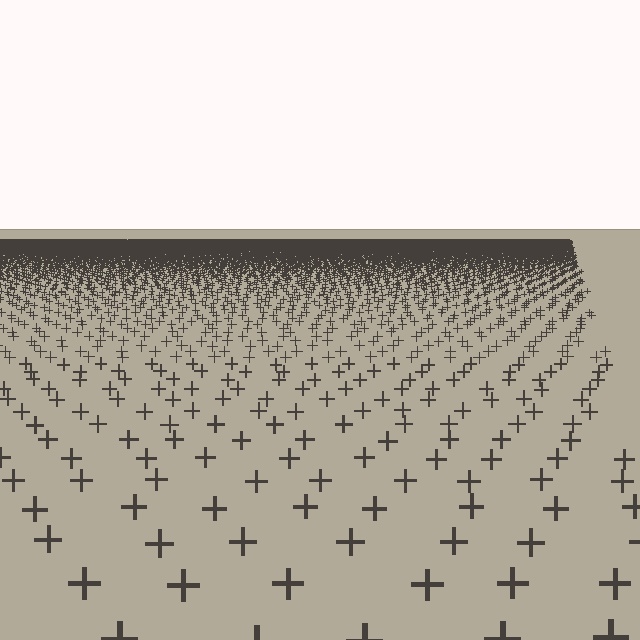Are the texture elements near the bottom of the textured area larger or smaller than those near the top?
Larger. Near the bottom, elements are closer to the viewer and appear at a bigger on-screen size.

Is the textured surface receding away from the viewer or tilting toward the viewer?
The surface is receding away from the viewer. Texture elements get smaller and denser toward the top.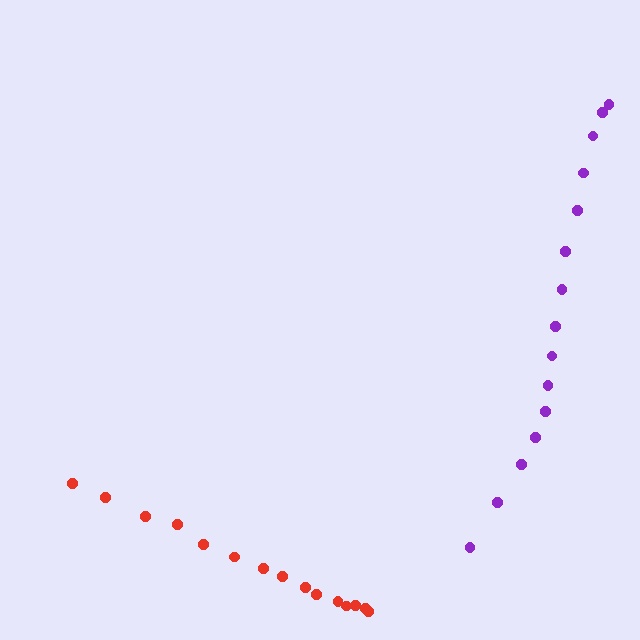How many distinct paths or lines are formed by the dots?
There are 2 distinct paths.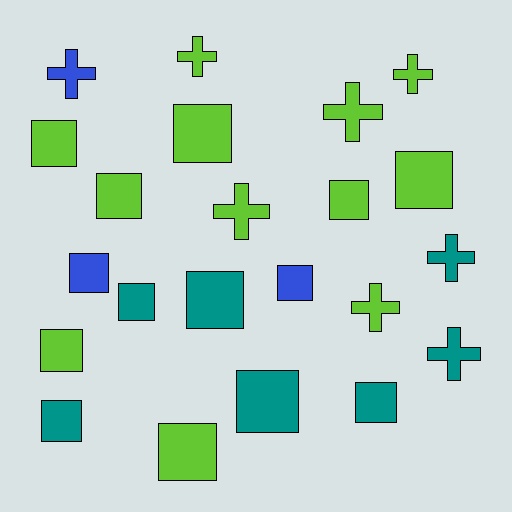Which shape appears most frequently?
Square, with 14 objects.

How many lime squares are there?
There are 7 lime squares.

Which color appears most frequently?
Lime, with 12 objects.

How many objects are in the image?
There are 22 objects.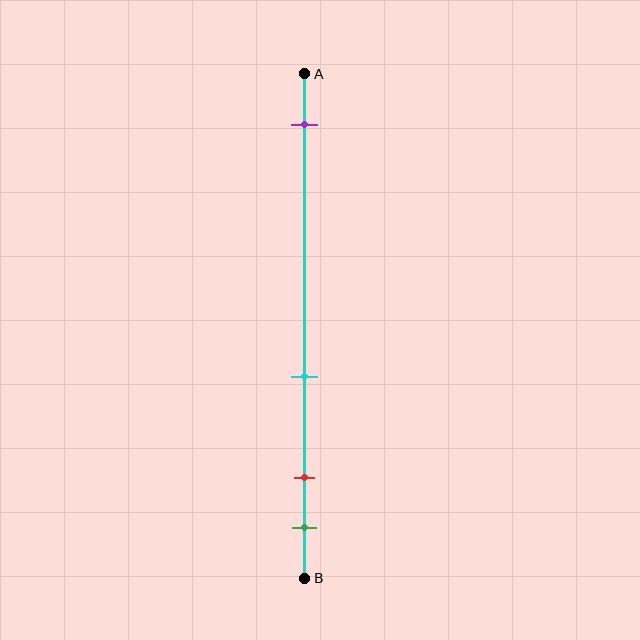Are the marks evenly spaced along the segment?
No, the marks are not evenly spaced.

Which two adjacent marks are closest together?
The red and green marks are the closest adjacent pair.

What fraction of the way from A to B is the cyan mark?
The cyan mark is approximately 60% (0.6) of the way from A to B.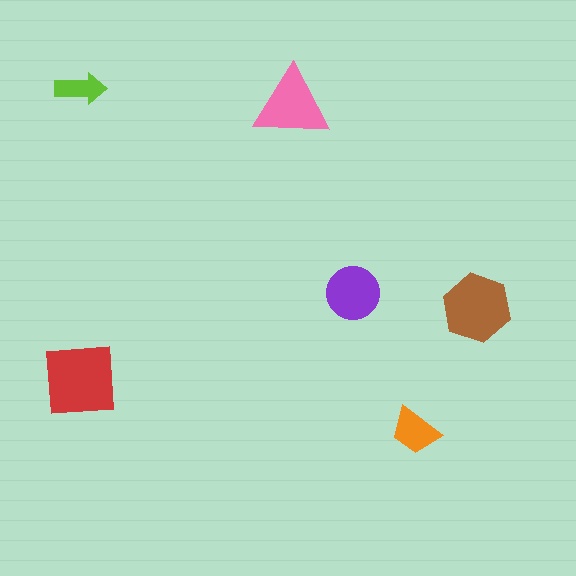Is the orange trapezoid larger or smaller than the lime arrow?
Larger.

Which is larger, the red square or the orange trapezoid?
The red square.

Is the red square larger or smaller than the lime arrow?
Larger.